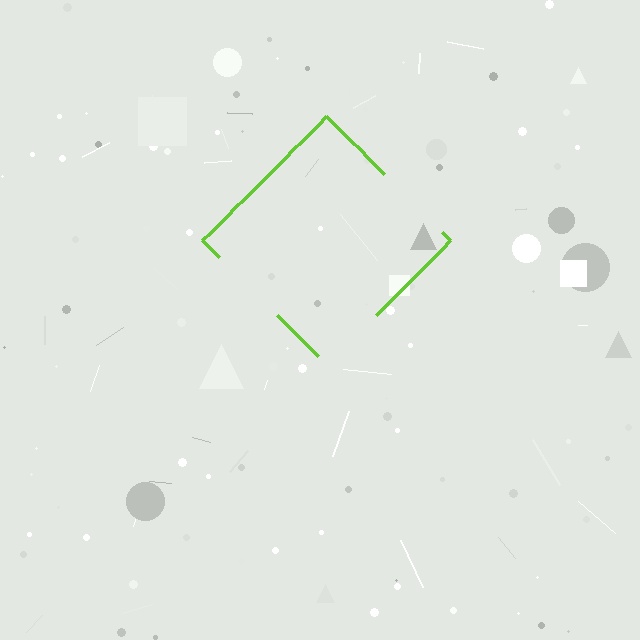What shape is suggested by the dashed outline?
The dashed outline suggests a diamond.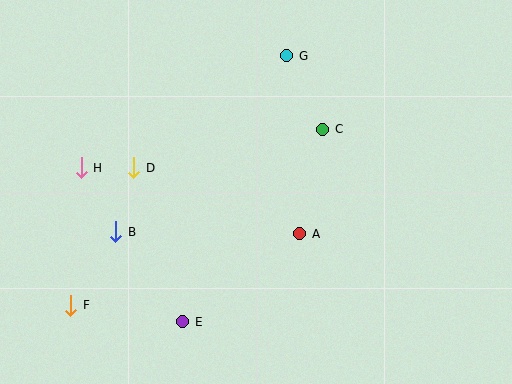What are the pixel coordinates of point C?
Point C is at (323, 129).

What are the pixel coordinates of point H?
Point H is at (81, 168).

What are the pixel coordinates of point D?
Point D is at (134, 168).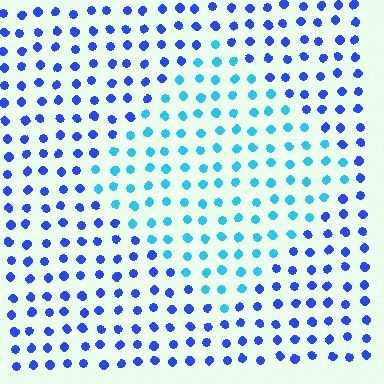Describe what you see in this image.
The image is filled with small blue elements in a uniform arrangement. A diamond-shaped region is visible where the elements are tinted to a slightly different hue, forming a subtle color boundary.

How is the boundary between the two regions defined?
The boundary is defined purely by a slight shift in hue (about 41 degrees). Spacing, size, and orientation are identical on both sides.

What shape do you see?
I see a diamond.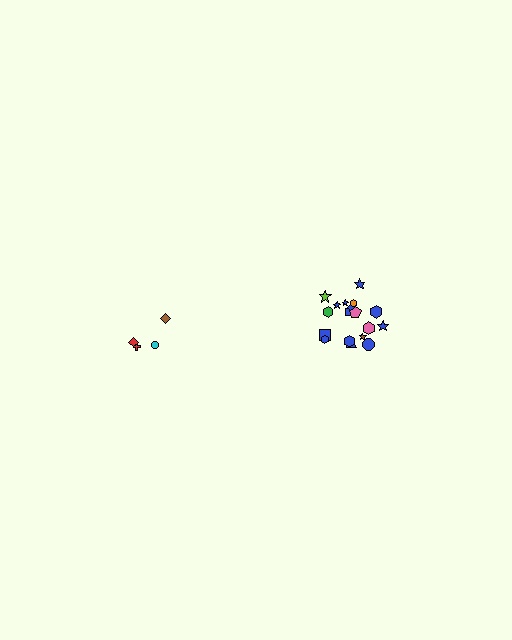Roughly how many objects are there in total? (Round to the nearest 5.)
Roughly 20 objects in total.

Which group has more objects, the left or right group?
The right group.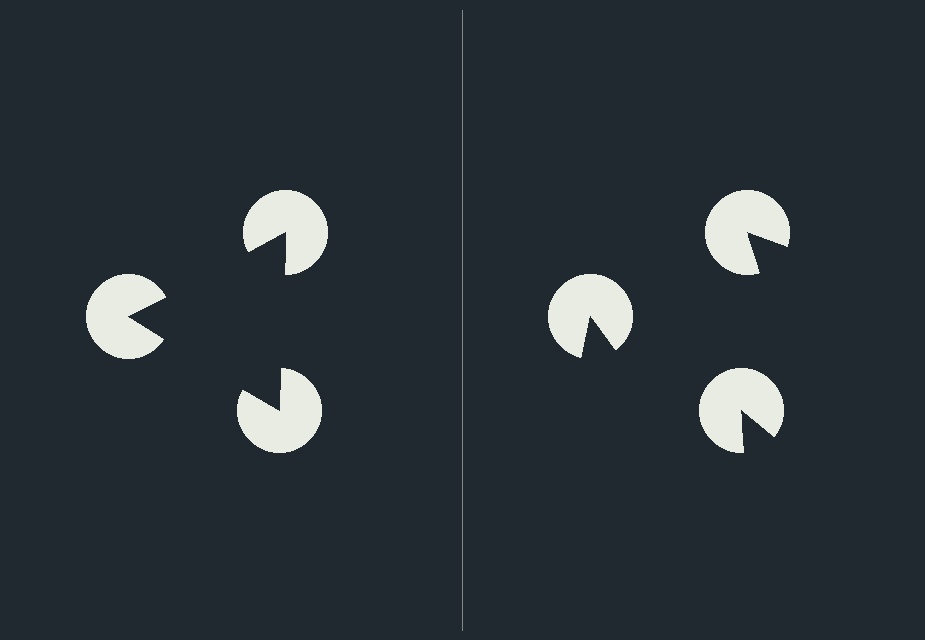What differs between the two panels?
The pac-man discs are positioned identically on both sides; only the wedge orientations differ. On the left they align to a triangle; on the right they are misaligned.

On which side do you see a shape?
An illusory triangle appears on the left side. On the right side the wedge cuts are rotated, so no coherent shape forms.